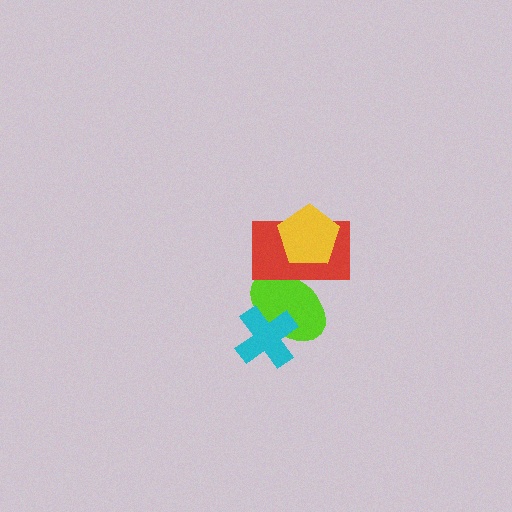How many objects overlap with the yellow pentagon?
1 object overlaps with the yellow pentagon.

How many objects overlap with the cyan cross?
1 object overlaps with the cyan cross.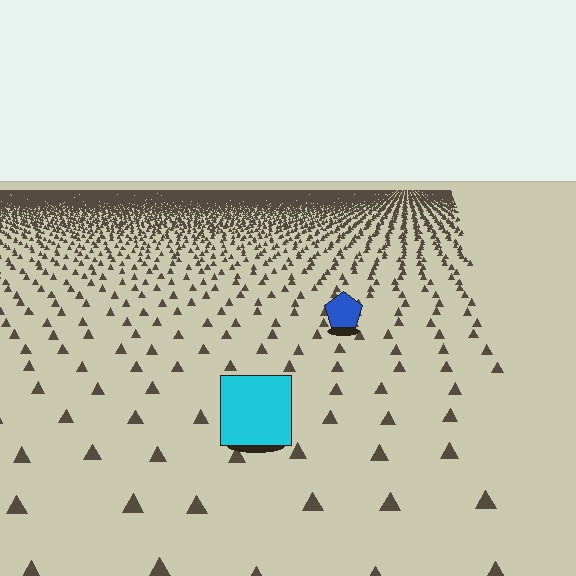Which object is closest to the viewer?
The cyan square is closest. The texture marks near it are larger and more spread out.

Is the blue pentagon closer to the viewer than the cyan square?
No. The cyan square is closer — you can tell from the texture gradient: the ground texture is coarser near it.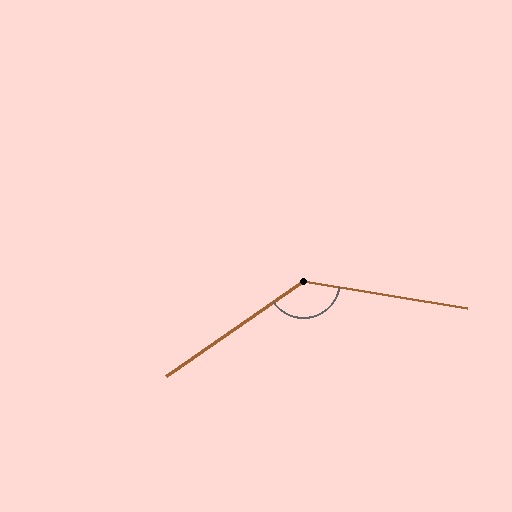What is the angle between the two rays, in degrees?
Approximately 135 degrees.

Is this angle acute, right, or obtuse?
It is obtuse.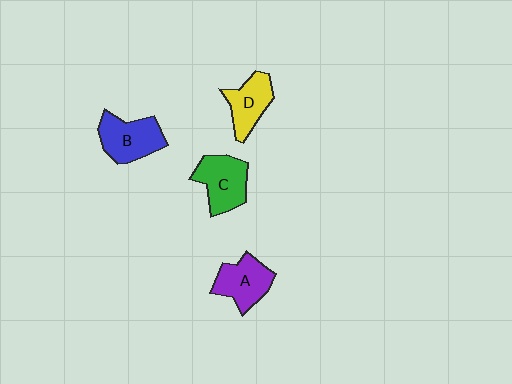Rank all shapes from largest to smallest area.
From largest to smallest: B (blue), C (green), A (purple), D (yellow).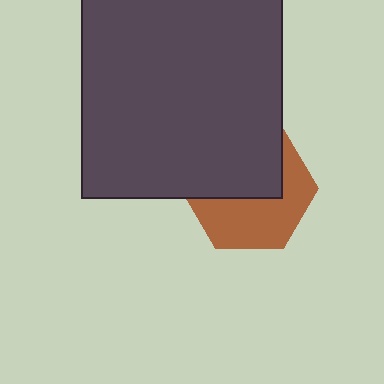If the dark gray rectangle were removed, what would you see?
You would see the complete brown hexagon.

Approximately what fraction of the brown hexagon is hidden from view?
Roughly 50% of the brown hexagon is hidden behind the dark gray rectangle.